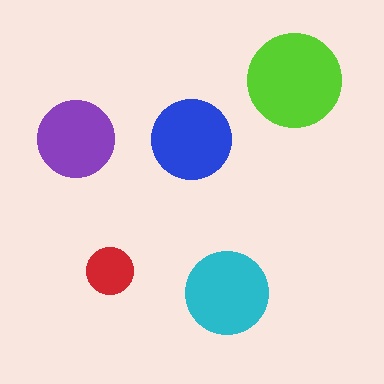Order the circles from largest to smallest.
the lime one, the cyan one, the blue one, the purple one, the red one.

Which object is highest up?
The lime circle is topmost.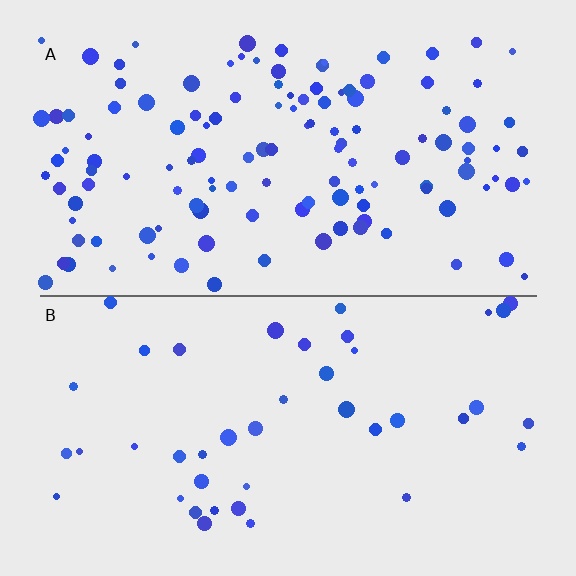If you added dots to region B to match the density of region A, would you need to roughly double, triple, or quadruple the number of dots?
Approximately triple.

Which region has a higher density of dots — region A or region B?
A (the top).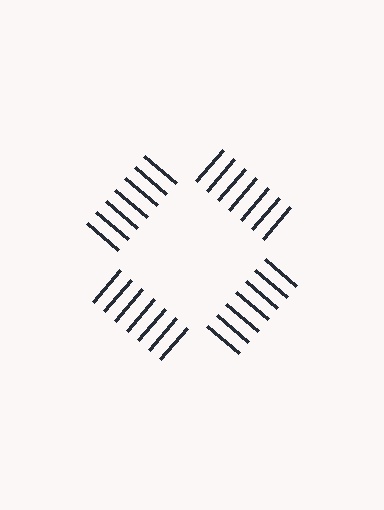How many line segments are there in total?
28 — 7 along each of the 4 edges.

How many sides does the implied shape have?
4 sides — the line-ends trace a square.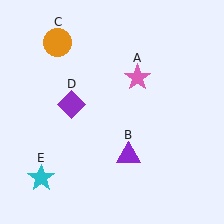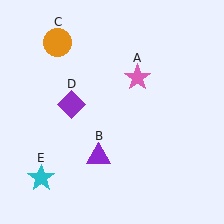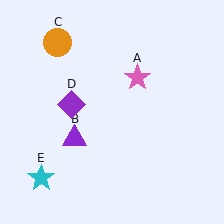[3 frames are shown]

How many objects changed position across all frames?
1 object changed position: purple triangle (object B).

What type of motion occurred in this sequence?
The purple triangle (object B) rotated clockwise around the center of the scene.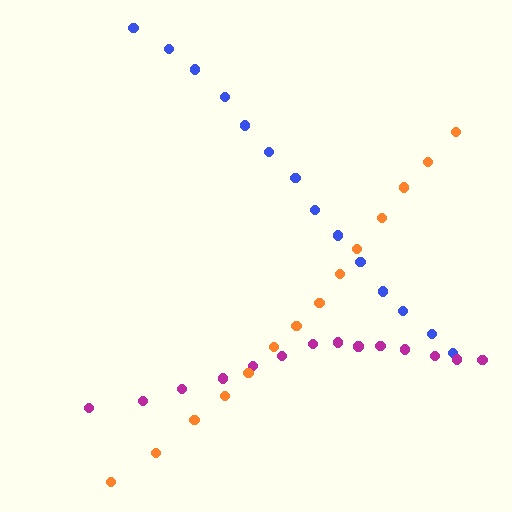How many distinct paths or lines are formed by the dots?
There are 3 distinct paths.